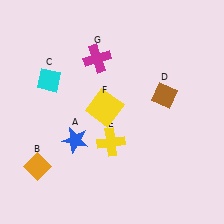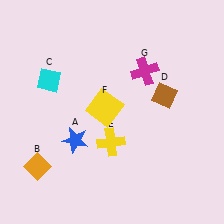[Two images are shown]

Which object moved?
The magenta cross (G) moved right.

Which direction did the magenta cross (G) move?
The magenta cross (G) moved right.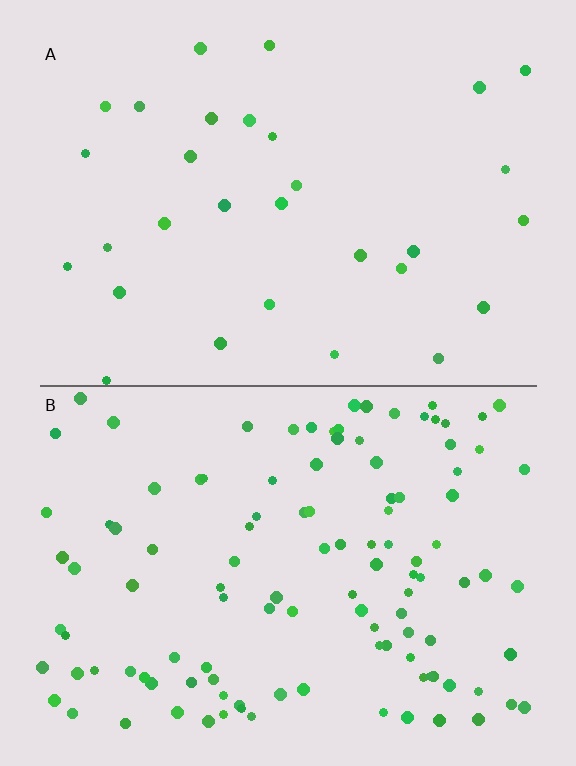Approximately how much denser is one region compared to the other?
Approximately 3.8× — region B over region A.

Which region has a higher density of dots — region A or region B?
B (the bottom).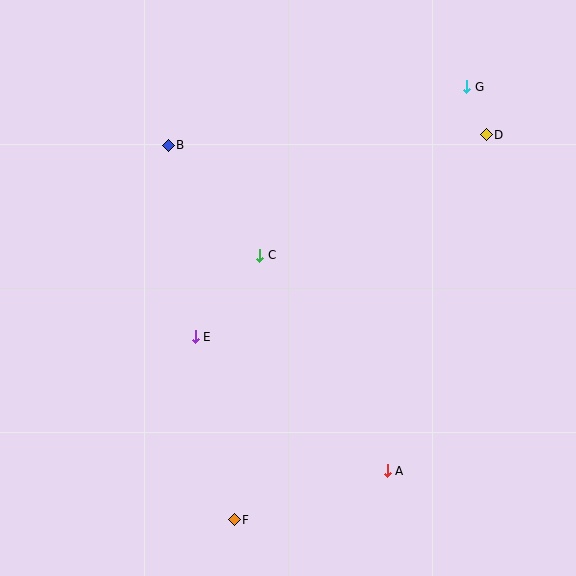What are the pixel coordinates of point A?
Point A is at (387, 471).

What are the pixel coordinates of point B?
Point B is at (168, 145).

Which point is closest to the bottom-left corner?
Point F is closest to the bottom-left corner.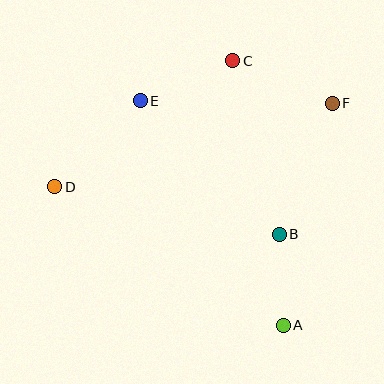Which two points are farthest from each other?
Points D and F are farthest from each other.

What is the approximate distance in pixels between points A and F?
The distance between A and F is approximately 228 pixels.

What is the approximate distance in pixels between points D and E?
The distance between D and E is approximately 121 pixels.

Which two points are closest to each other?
Points A and B are closest to each other.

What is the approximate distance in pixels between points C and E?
The distance between C and E is approximately 101 pixels.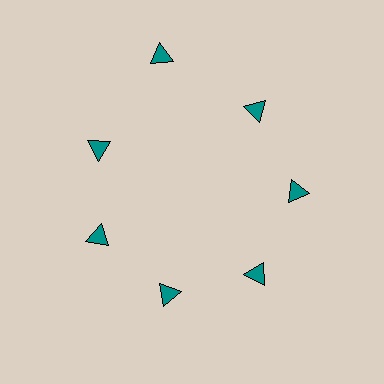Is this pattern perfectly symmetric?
No. The 7 teal triangles are arranged in a ring, but one element near the 12 o'clock position is pushed outward from the center, breaking the 7-fold rotational symmetry.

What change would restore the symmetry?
The symmetry would be restored by moving it inward, back onto the ring so that all 7 triangles sit at equal angles and equal distance from the center.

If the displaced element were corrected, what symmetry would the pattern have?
It would have 7-fold rotational symmetry — the pattern would map onto itself every 51 degrees.